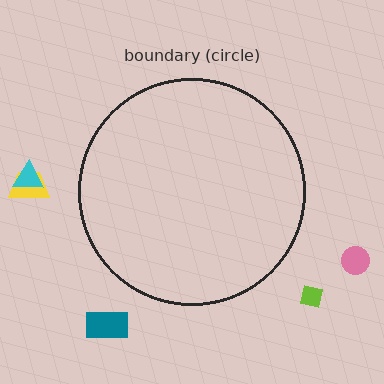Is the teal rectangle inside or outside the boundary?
Outside.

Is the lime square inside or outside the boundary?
Outside.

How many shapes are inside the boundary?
0 inside, 5 outside.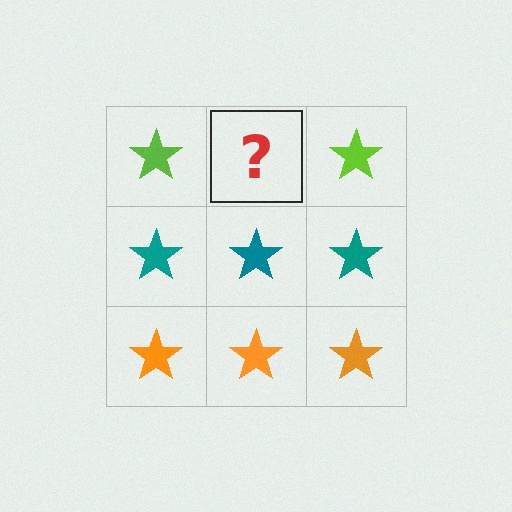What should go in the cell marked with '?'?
The missing cell should contain a lime star.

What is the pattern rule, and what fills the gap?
The rule is that each row has a consistent color. The gap should be filled with a lime star.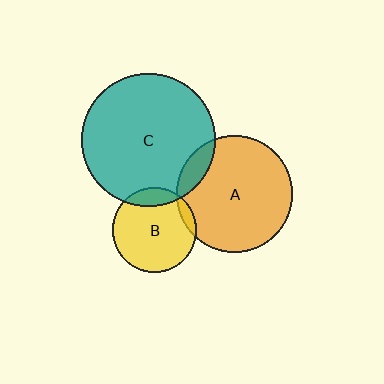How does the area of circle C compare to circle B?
Approximately 2.5 times.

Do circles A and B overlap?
Yes.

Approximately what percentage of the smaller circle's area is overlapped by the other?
Approximately 5%.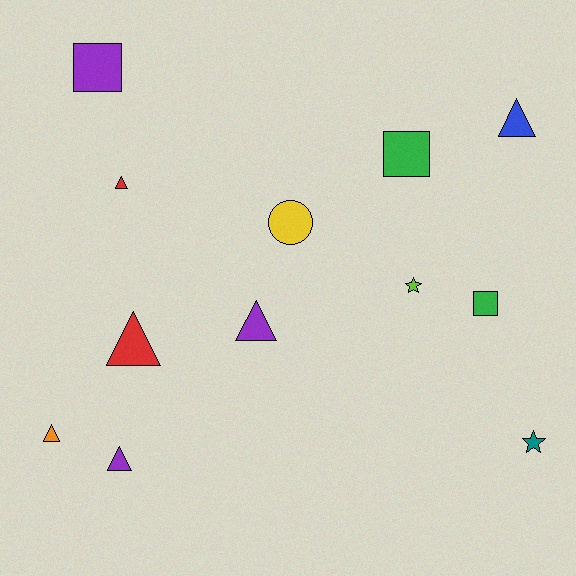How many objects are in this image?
There are 12 objects.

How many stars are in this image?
There are 2 stars.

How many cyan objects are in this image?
There are no cyan objects.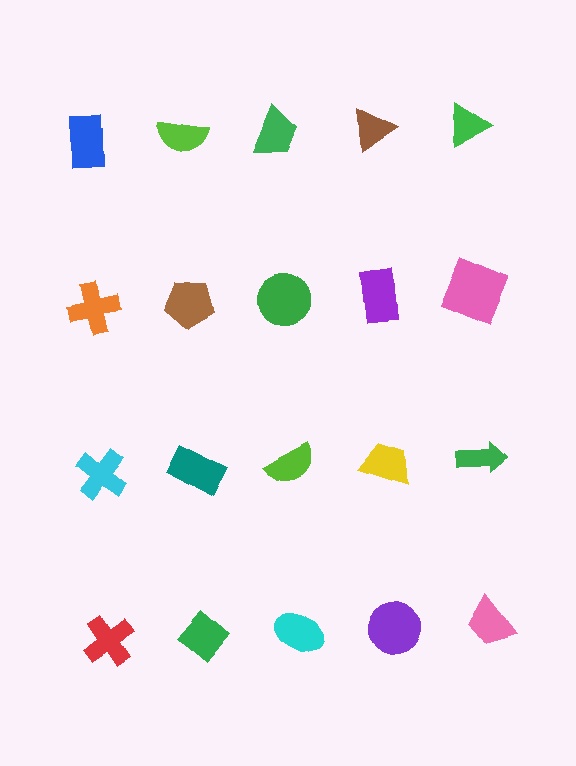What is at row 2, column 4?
A purple rectangle.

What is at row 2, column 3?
A green circle.